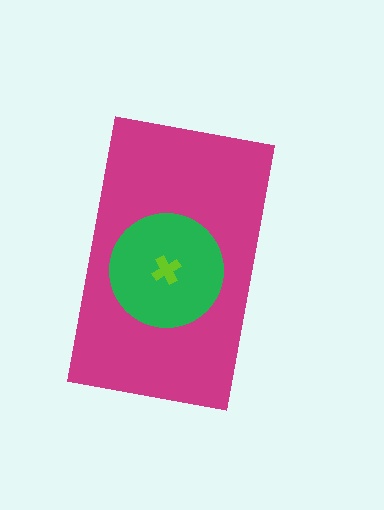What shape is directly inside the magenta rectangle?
The green circle.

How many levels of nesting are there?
3.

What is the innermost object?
The lime cross.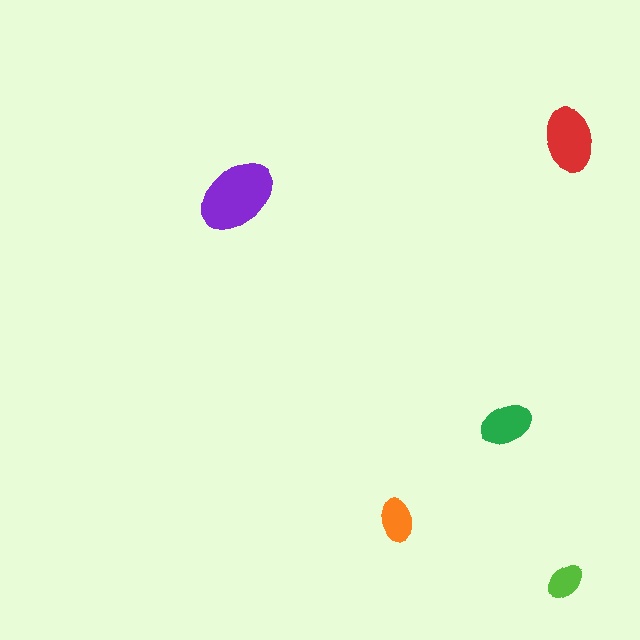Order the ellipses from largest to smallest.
the purple one, the red one, the green one, the orange one, the lime one.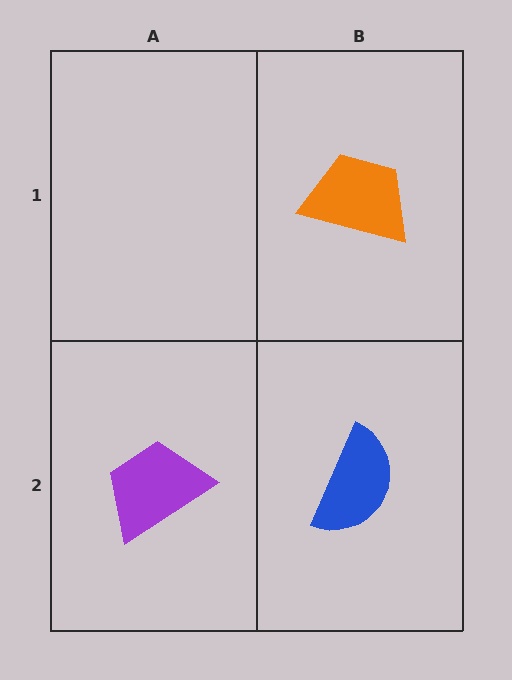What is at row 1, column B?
An orange trapezoid.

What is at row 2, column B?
A blue semicircle.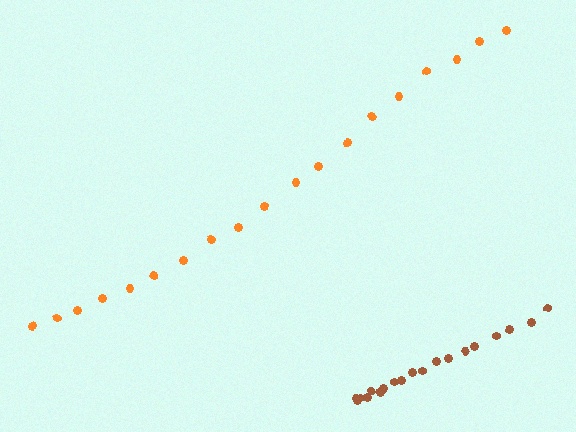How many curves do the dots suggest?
There are 2 distinct paths.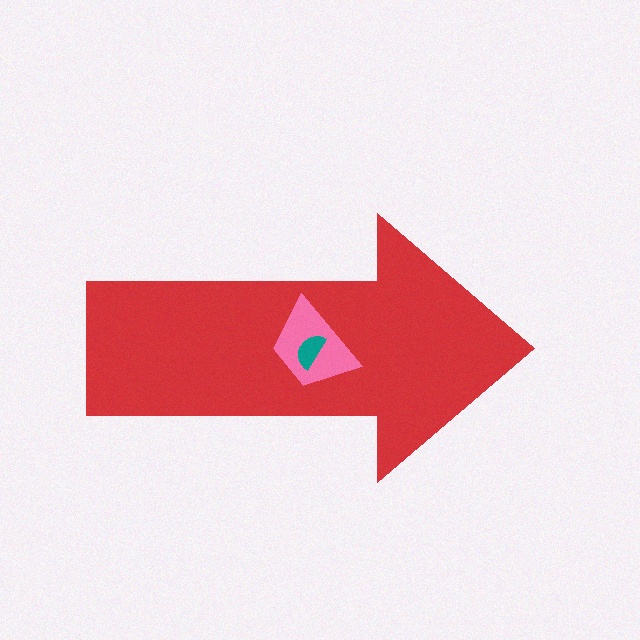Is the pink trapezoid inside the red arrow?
Yes.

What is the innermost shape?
The teal semicircle.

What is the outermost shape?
The red arrow.